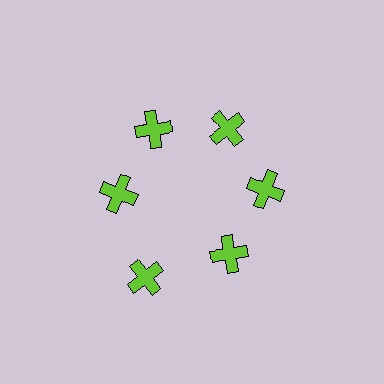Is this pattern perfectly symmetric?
No. The 6 lime crosses are arranged in a ring, but one element near the 7 o'clock position is pushed outward from the center, breaking the 6-fold rotational symmetry.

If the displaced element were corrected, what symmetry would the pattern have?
It would have 6-fold rotational symmetry — the pattern would map onto itself every 60 degrees.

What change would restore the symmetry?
The symmetry would be restored by moving it inward, back onto the ring so that all 6 crosses sit at equal angles and equal distance from the center.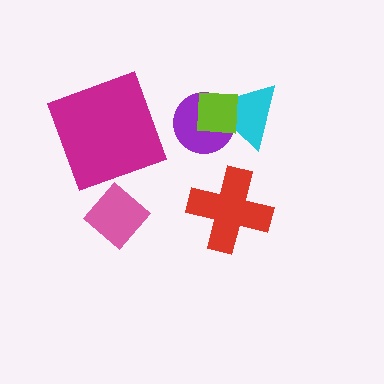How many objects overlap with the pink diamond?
0 objects overlap with the pink diamond.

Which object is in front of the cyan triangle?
The lime square is in front of the cyan triangle.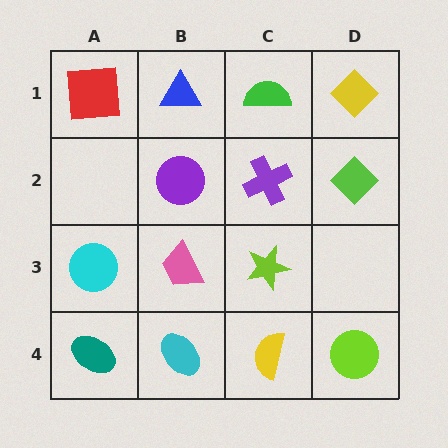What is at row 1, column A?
A red square.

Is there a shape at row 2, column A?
No, that cell is empty.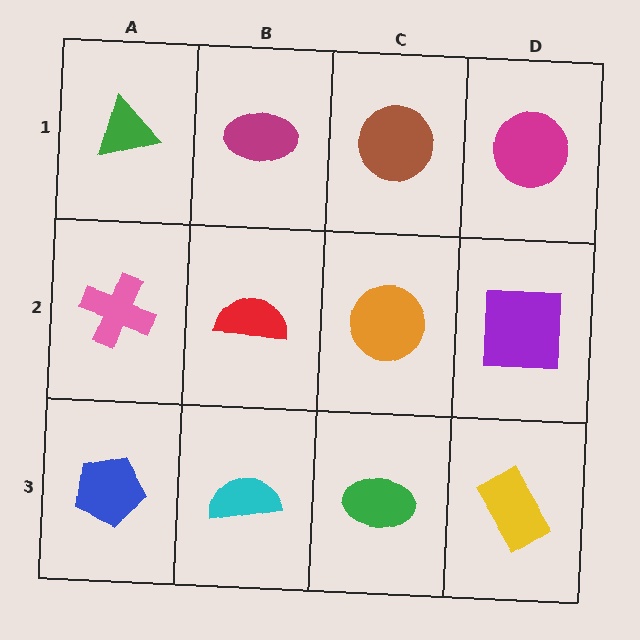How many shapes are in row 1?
4 shapes.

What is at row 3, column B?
A cyan semicircle.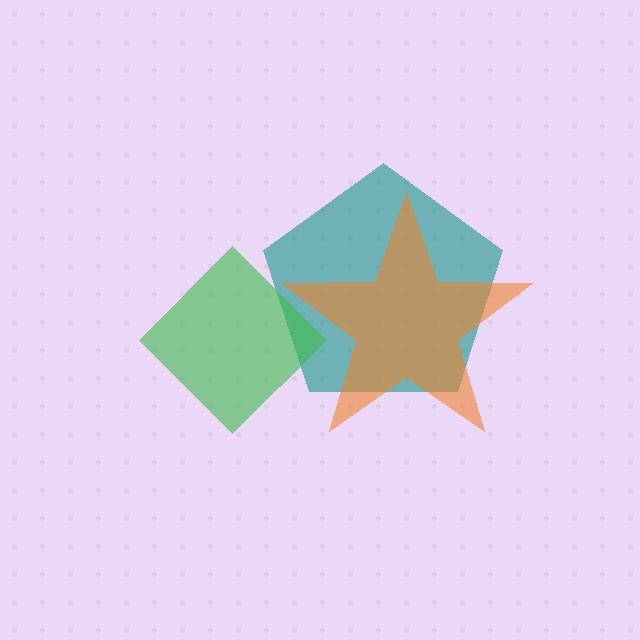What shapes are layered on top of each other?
The layered shapes are: a teal pentagon, an orange star, a green diamond.